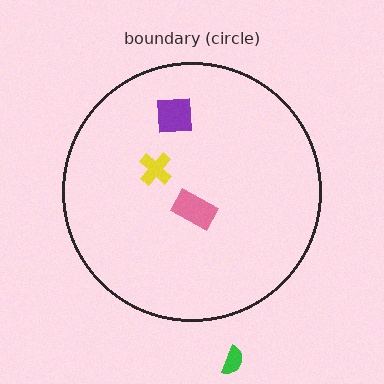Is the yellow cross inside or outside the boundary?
Inside.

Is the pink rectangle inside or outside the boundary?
Inside.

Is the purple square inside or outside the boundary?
Inside.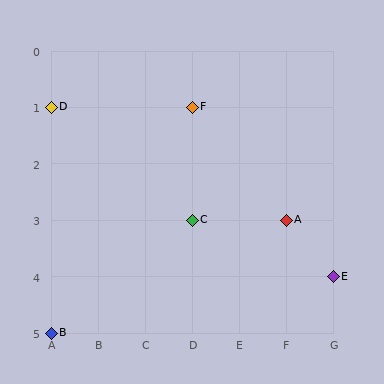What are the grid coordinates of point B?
Point B is at grid coordinates (A, 5).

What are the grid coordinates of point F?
Point F is at grid coordinates (D, 1).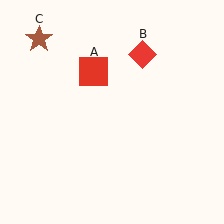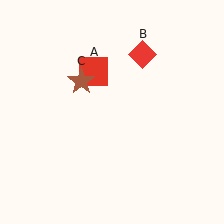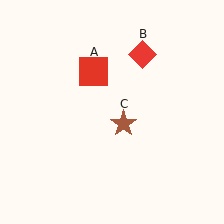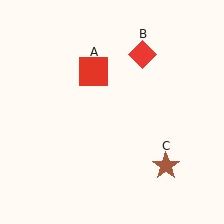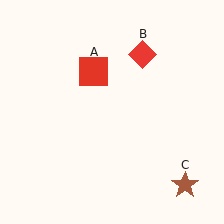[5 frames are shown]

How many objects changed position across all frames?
1 object changed position: brown star (object C).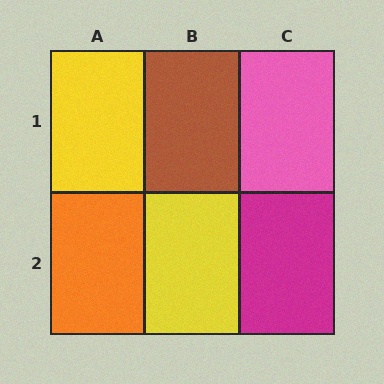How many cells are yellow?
2 cells are yellow.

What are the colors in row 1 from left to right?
Yellow, brown, pink.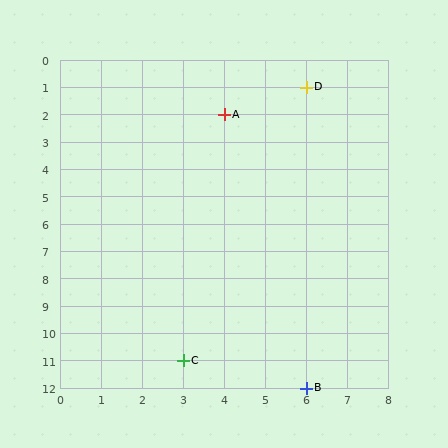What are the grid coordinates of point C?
Point C is at grid coordinates (3, 11).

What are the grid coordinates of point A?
Point A is at grid coordinates (4, 2).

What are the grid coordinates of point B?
Point B is at grid coordinates (6, 12).